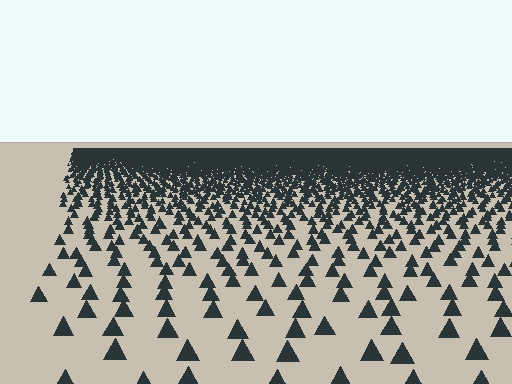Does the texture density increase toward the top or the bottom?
Density increases toward the top.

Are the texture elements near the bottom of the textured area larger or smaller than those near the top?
Larger. Near the bottom, elements are closer to the viewer and appear at a bigger on-screen size.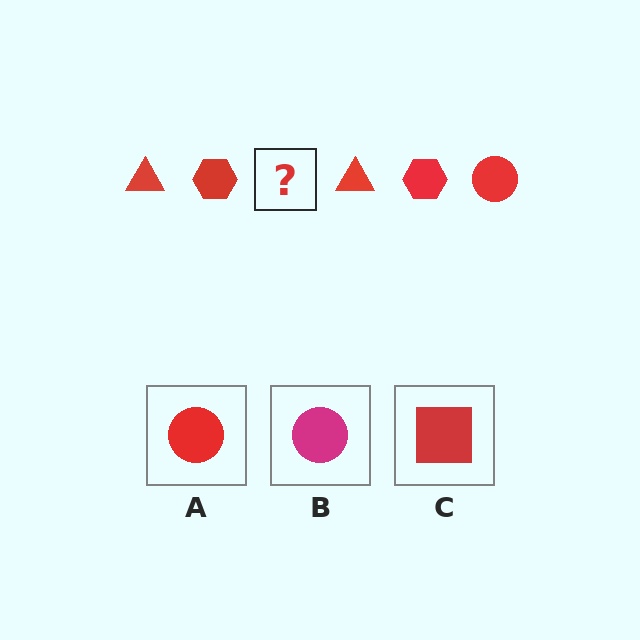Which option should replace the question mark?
Option A.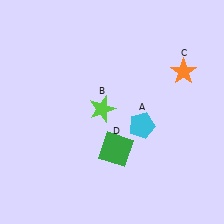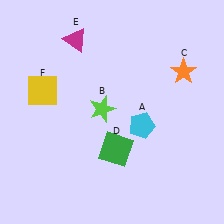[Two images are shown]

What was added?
A magenta triangle (E), a yellow square (F) were added in Image 2.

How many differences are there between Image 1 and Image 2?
There are 2 differences between the two images.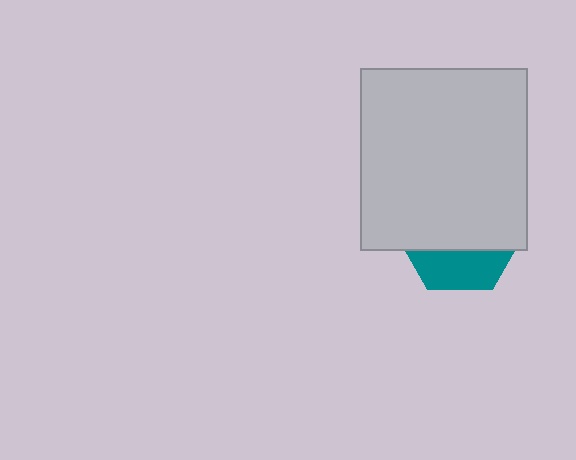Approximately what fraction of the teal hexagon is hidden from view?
Roughly 70% of the teal hexagon is hidden behind the light gray rectangle.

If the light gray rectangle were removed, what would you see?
You would see the complete teal hexagon.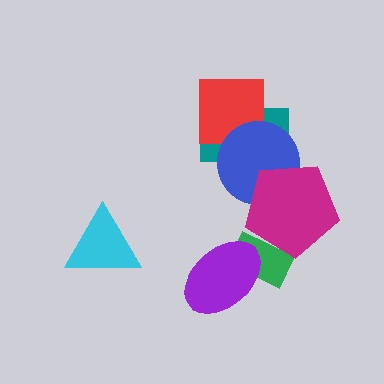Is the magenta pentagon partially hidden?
No, no other shape covers it.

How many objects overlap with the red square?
2 objects overlap with the red square.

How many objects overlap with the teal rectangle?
2 objects overlap with the teal rectangle.